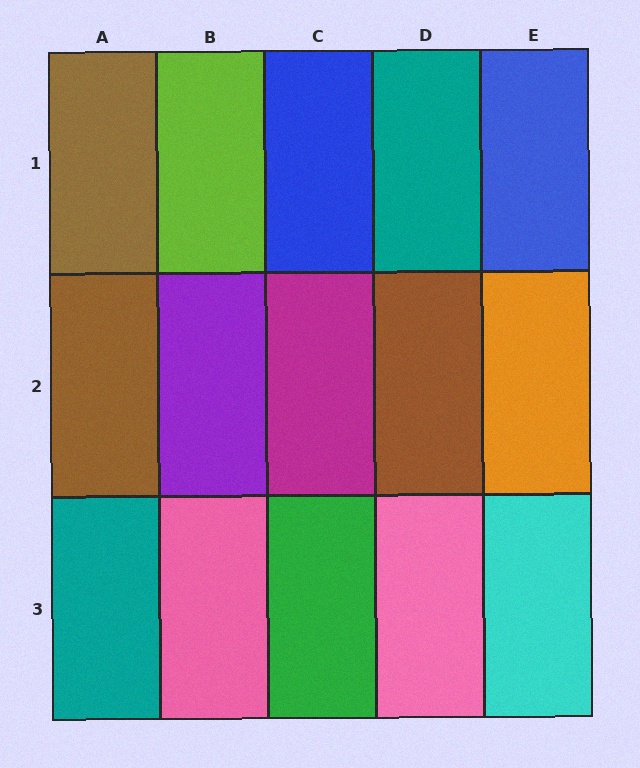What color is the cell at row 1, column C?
Blue.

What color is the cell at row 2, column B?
Purple.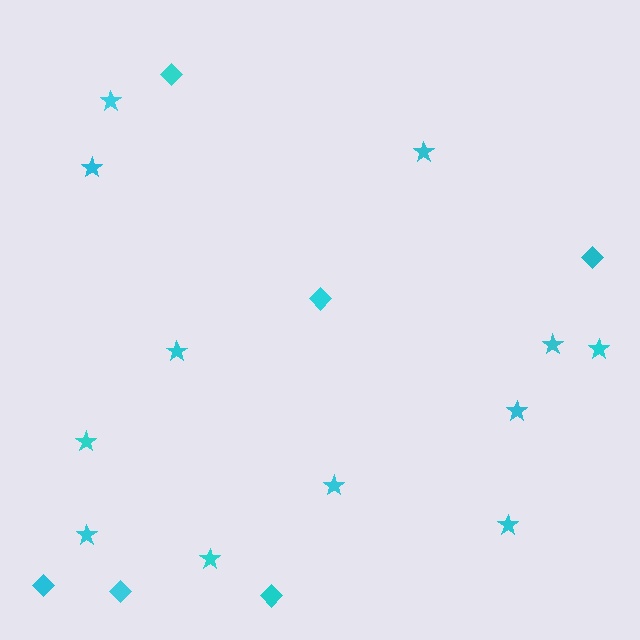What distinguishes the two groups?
There are 2 groups: one group of diamonds (6) and one group of stars (12).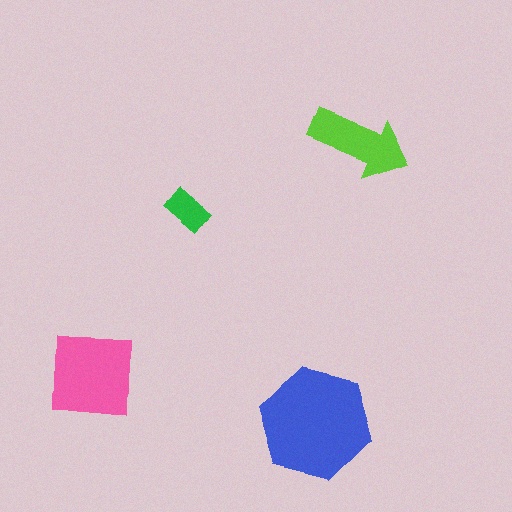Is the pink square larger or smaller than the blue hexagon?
Smaller.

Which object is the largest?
The blue hexagon.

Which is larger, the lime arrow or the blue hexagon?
The blue hexagon.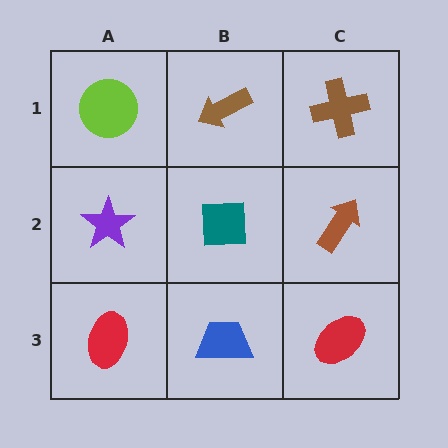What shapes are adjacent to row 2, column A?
A lime circle (row 1, column A), a red ellipse (row 3, column A), a teal square (row 2, column B).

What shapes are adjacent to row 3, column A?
A purple star (row 2, column A), a blue trapezoid (row 3, column B).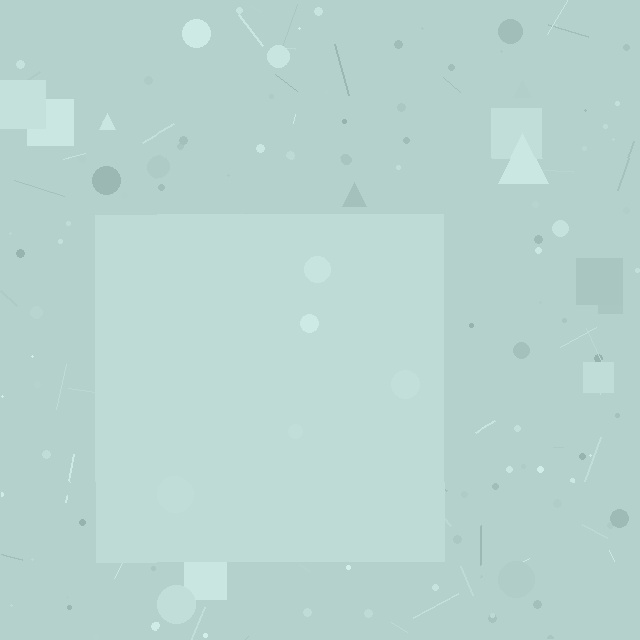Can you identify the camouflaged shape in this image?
The camouflaged shape is a square.